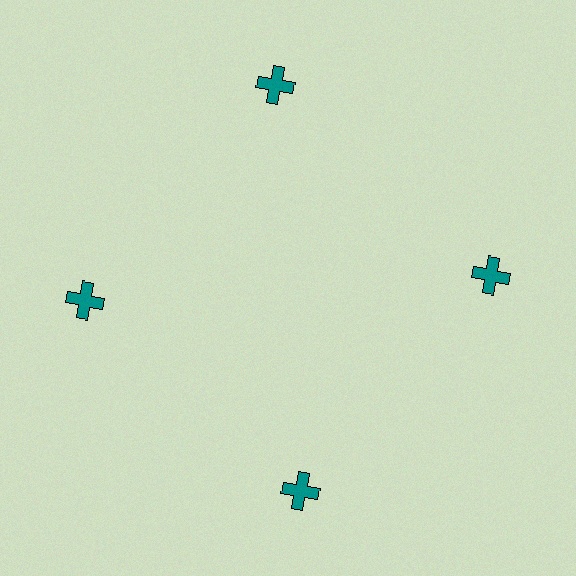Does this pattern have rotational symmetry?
Yes, this pattern has 4-fold rotational symmetry. It looks the same after rotating 90 degrees around the center.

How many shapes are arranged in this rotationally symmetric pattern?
There are 4 shapes, arranged in 4 groups of 1.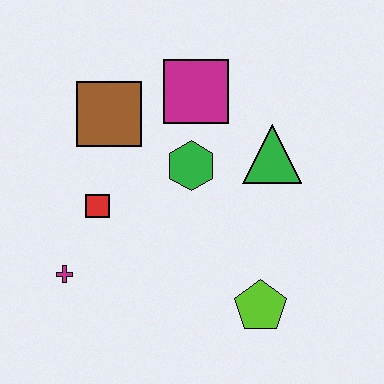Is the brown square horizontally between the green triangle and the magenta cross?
Yes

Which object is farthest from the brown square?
The lime pentagon is farthest from the brown square.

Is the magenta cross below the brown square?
Yes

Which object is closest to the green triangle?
The green hexagon is closest to the green triangle.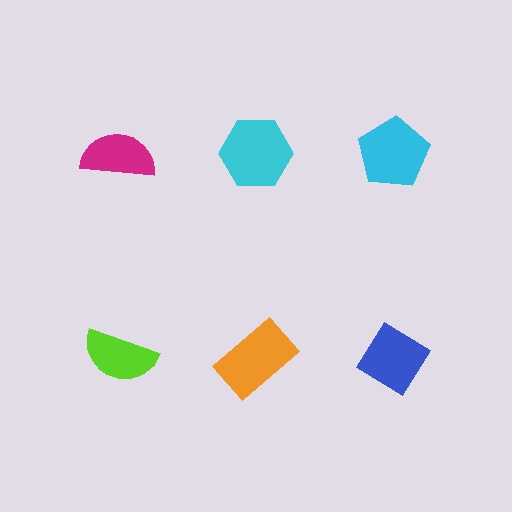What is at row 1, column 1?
A magenta semicircle.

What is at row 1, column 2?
A cyan hexagon.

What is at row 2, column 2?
An orange rectangle.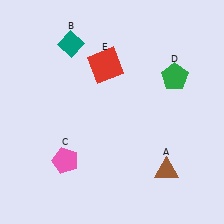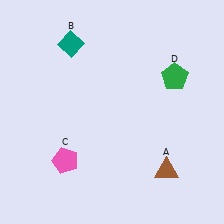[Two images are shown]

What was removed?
The red square (E) was removed in Image 2.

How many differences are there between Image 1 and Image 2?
There is 1 difference between the two images.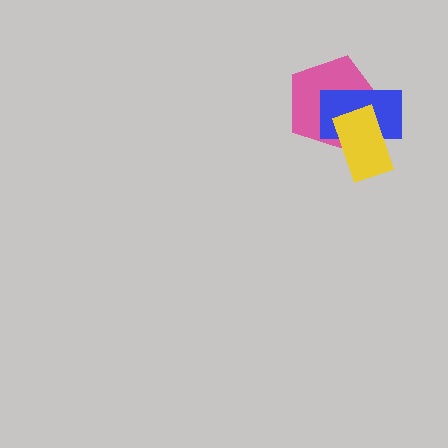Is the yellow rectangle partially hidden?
No, no other shape covers it.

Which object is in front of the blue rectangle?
The yellow rectangle is in front of the blue rectangle.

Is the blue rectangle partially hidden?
Yes, it is partially covered by another shape.